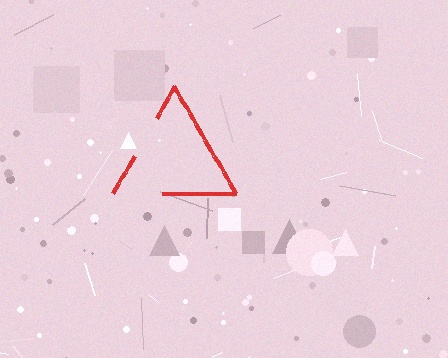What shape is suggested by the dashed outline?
The dashed outline suggests a triangle.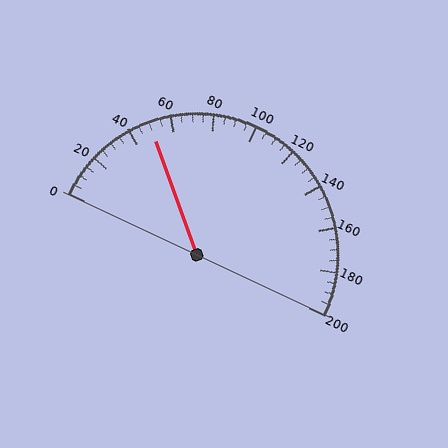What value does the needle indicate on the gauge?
The needle indicates approximately 50.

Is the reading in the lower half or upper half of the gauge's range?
The reading is in the lower half of the range (0 to 200).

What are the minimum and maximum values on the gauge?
The gauge ranges from 0 to 200.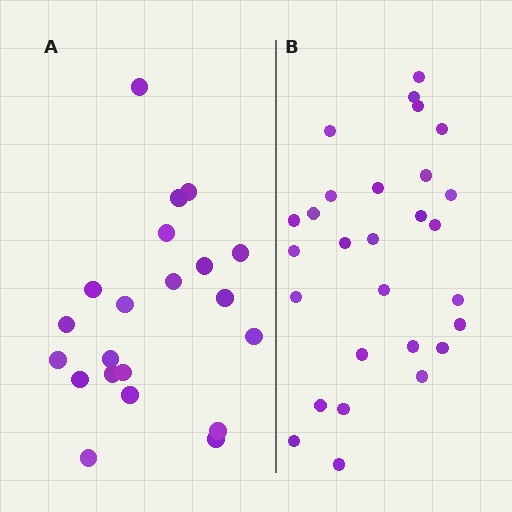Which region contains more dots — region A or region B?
Region B (the right region) has more dots.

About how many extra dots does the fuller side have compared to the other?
Region B has roughly 8 or so more dots than region A.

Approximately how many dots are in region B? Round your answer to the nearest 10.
About 30 dots. (The exact count is 28, which rounds to 30.)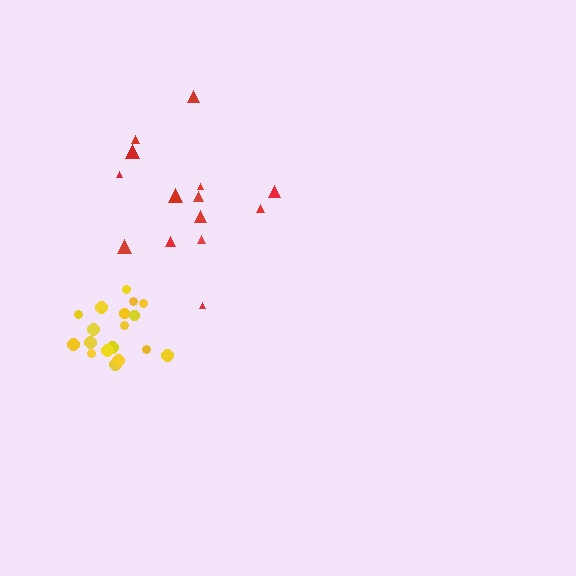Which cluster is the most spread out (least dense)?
Red.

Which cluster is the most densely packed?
Yellow.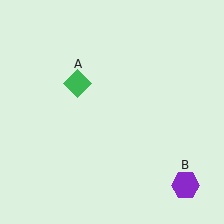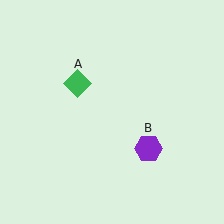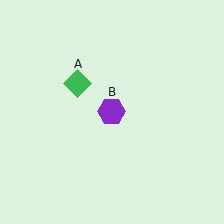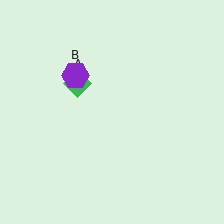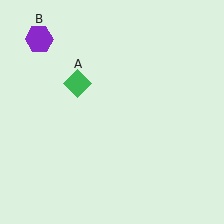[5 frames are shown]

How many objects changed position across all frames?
1 object changed position: purple hexagon (object B).